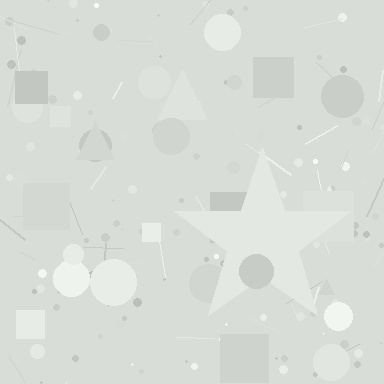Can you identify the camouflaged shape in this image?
The camouflaged shape is a star.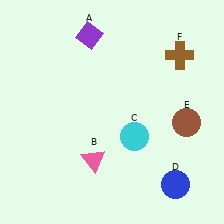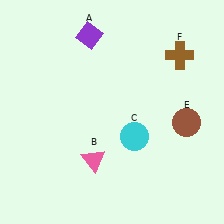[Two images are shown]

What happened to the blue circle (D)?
The blue circle (D) was removed in Image 2. It was in the bottom-right area of Image 1.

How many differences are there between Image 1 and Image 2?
There is 1 difference between the two images.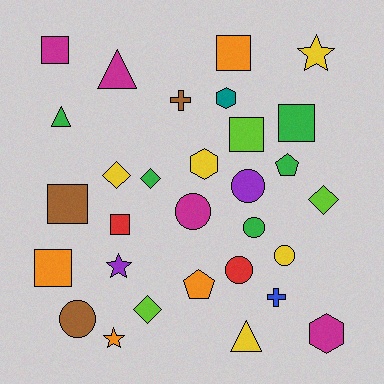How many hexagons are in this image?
There are 3 hexagons.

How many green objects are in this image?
There are 5 green objects.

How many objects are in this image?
There are 30 objects.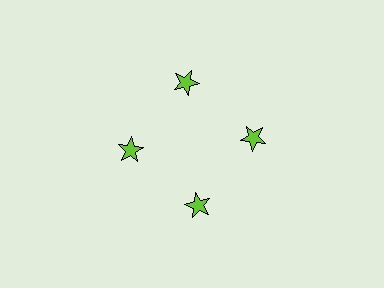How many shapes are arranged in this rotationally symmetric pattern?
There are 4 shapes, arranged in 4 groups of 1.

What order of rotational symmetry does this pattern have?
This pattern has 4-fold rotational symmetry.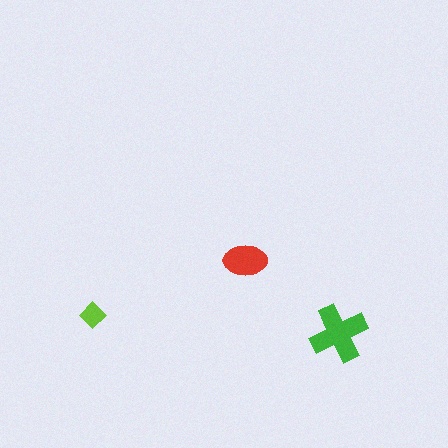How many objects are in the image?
There are 3 objects in the image.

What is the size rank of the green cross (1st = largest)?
1st.